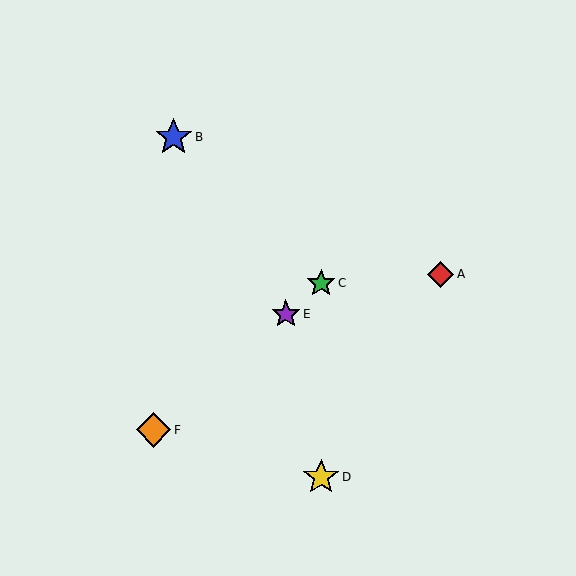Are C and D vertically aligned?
Yes, both are at x≈321.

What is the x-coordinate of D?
Object D is at x≈321.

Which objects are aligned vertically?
Objects C, D are aligned vertically.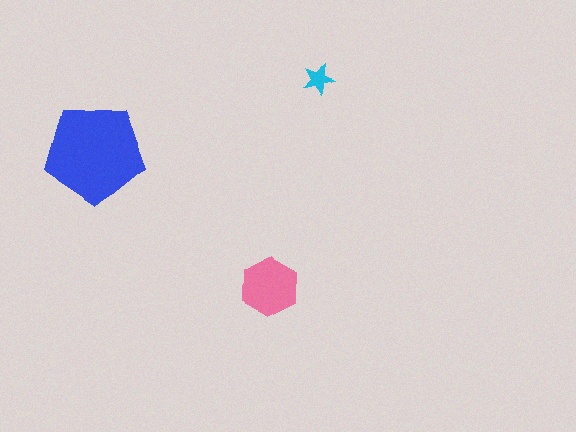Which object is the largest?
The blue pentagon.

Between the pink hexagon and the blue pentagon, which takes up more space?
The blue pentagon.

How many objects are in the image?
There are 3 objects in the image.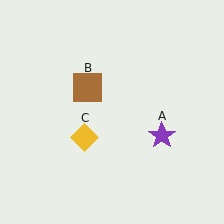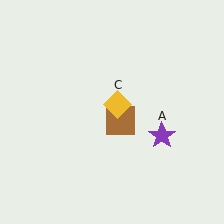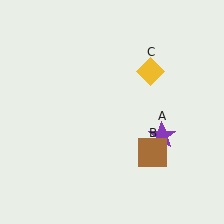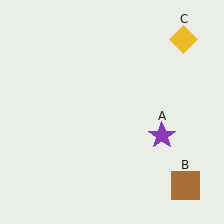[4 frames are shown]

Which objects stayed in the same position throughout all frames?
Purple star (object A) remained stationary.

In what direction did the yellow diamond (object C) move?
The yellow diamond (object C) moved up and to the right.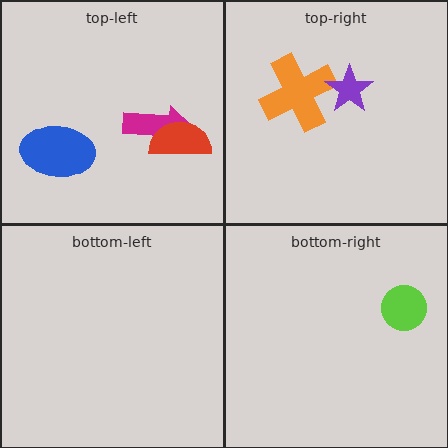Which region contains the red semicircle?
The top-left region.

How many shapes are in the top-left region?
3.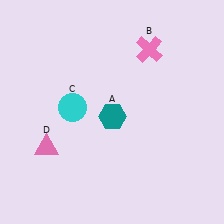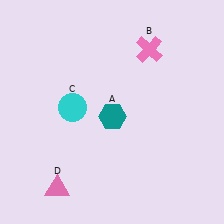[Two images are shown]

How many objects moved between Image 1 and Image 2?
1 object moved between the two images.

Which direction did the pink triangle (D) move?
The pink triangle (D) moved down.